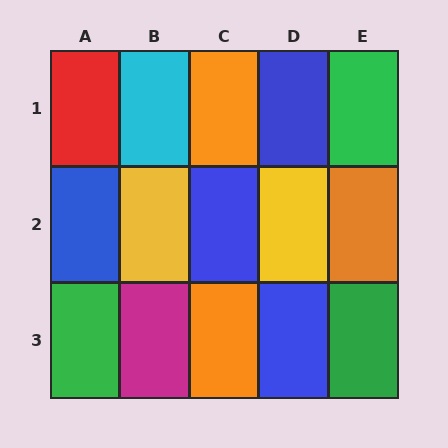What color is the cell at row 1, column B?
Cyan.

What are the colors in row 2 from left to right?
Blue, yellow, blue, yellow, orange.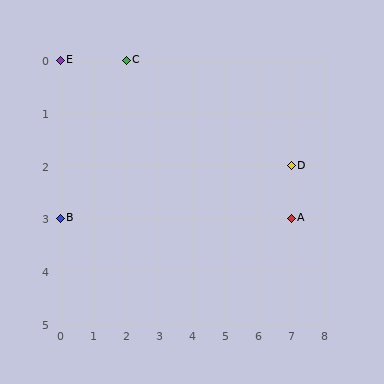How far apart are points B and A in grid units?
Points B and A are 7 columns apart.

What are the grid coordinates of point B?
Point B is at grid coordinates (0, 3).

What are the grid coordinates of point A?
Point A is at grid coordinates (7, 3).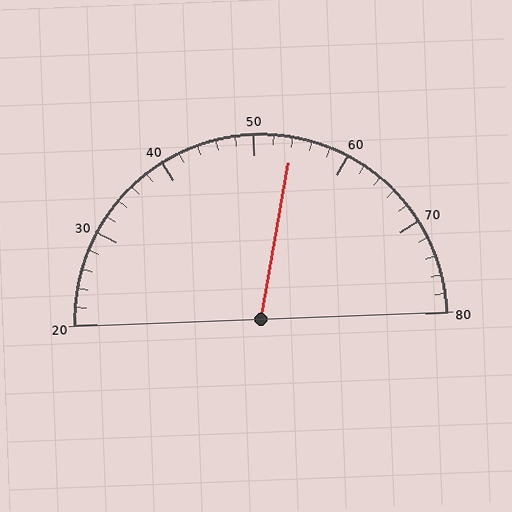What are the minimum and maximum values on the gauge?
The gauge ranges from 20 to 80.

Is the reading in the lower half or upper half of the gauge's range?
The reading is in the upper half of the range (20 to 80).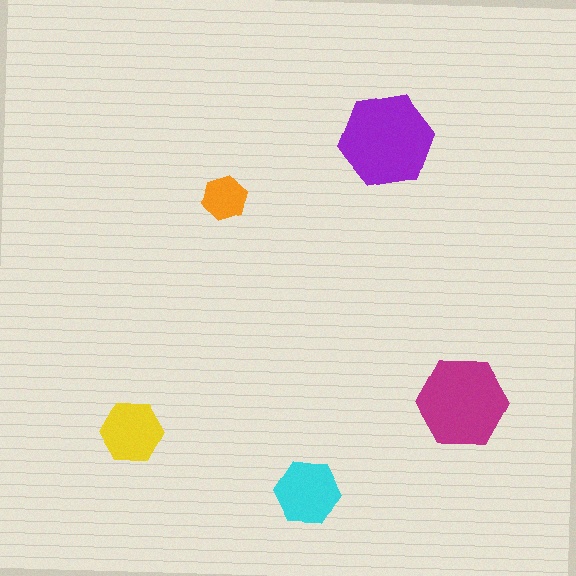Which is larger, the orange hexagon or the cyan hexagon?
The cyan one.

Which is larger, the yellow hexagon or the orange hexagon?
The yellow one.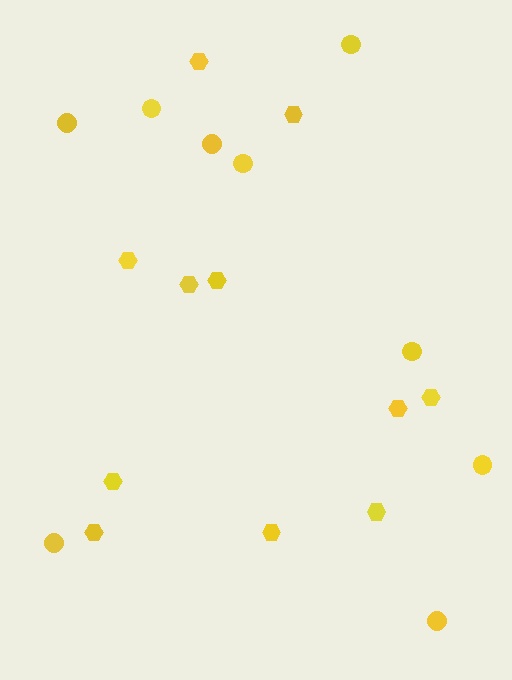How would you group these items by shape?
There are 2 groups: one group of hexagons (11) and one group of circles (9).